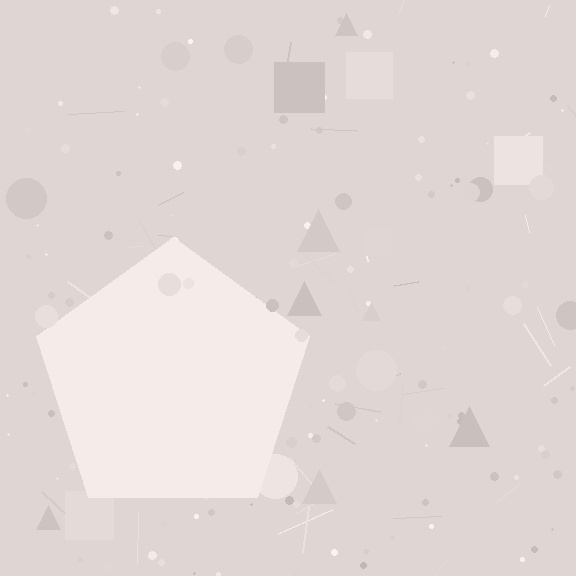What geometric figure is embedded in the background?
A pentagon is embedded in the background.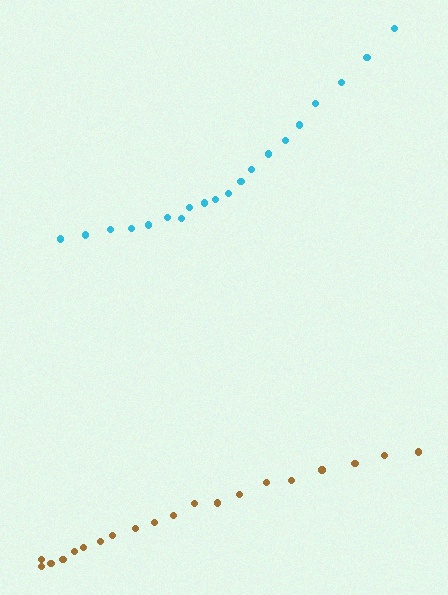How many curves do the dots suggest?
There are 2 distinct paths.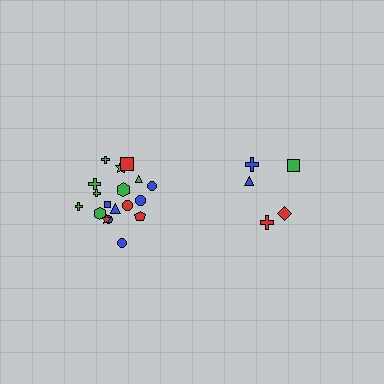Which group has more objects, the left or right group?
The left group.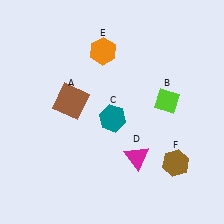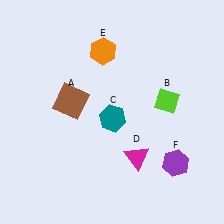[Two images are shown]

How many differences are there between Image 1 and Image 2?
There is 1 difference between the two images.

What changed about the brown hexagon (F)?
In Image 1, F is brown. In Image 2, it changed to purple.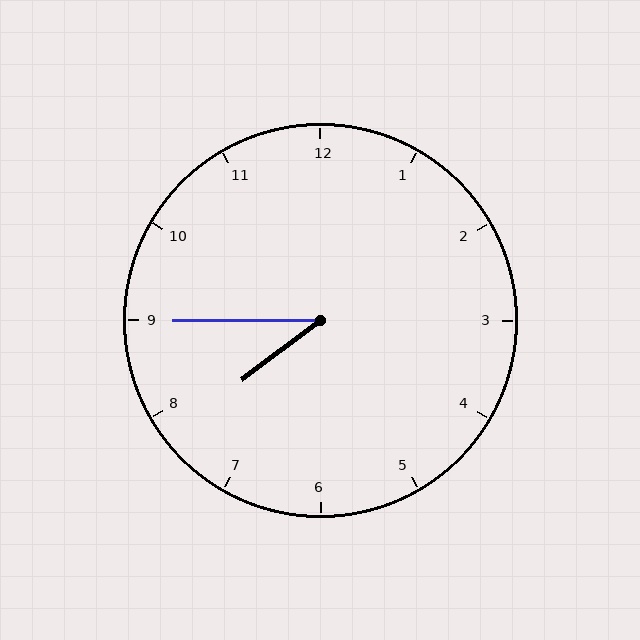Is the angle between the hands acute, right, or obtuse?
It is acute.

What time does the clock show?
7:45.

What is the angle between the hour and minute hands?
Approximately 38 degrees.